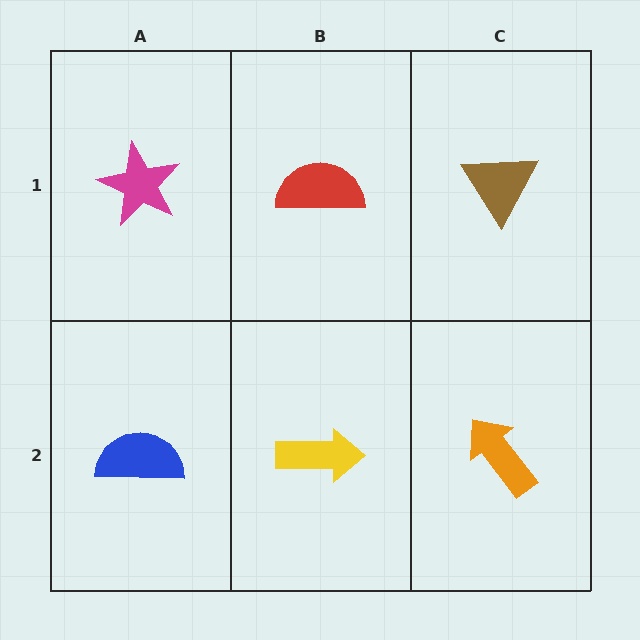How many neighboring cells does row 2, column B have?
3.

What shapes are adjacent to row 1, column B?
A yellow arrow (row 2, column B), a magenta star (row 1, column A), a brown triangle (row 1, column C).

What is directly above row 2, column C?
A brown triangle.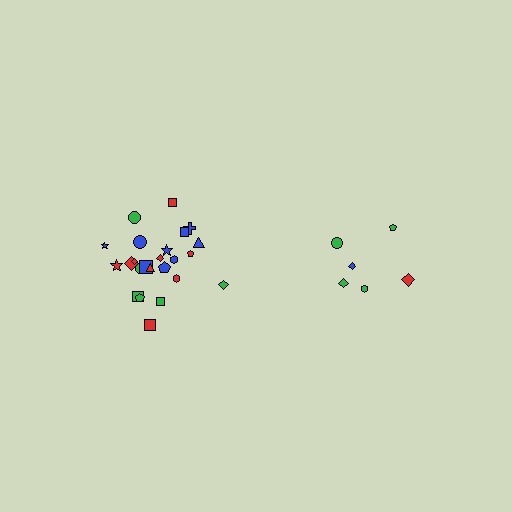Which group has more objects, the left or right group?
The left group.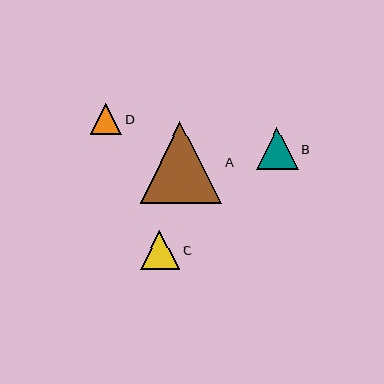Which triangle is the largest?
Triangle A is the largest with a size of approximately 82 pixels.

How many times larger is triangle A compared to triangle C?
Triangle A is approximately 2.0 times the size of triangle C.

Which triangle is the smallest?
Triangle D is the smallest with a size of approximately 32 pixels.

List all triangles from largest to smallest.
From largest to smallest: A, B, C, D.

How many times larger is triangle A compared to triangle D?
Triangle A is approximately 2.6 times the size of triangle D.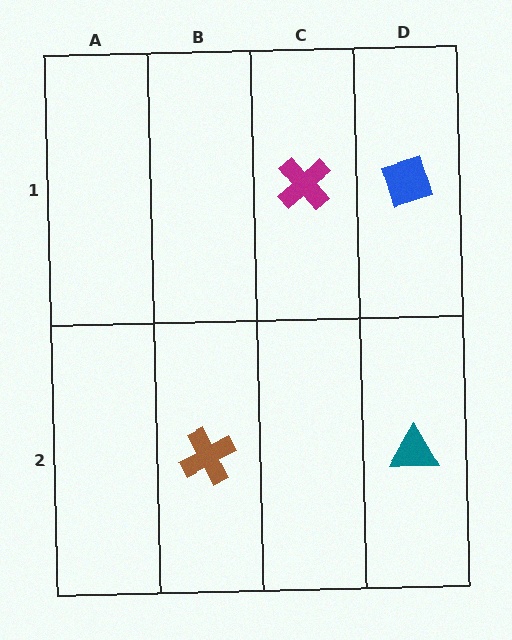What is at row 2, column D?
A teal triangle.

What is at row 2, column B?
A brown cross.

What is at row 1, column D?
A blue diamond.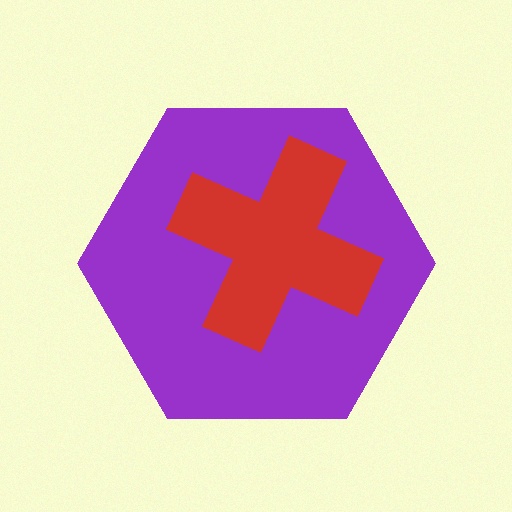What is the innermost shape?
The red cross.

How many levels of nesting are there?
2.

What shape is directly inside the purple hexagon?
The red cross.